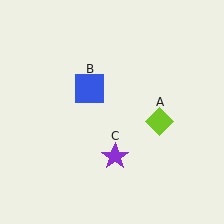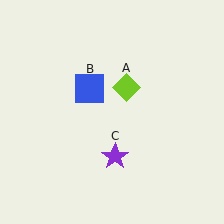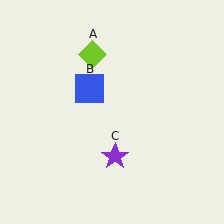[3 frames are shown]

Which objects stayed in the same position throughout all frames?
Blue square (object B) and purple star (object C) remained stationary.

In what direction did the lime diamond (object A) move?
The lime diamond (object A) moved up and to the left.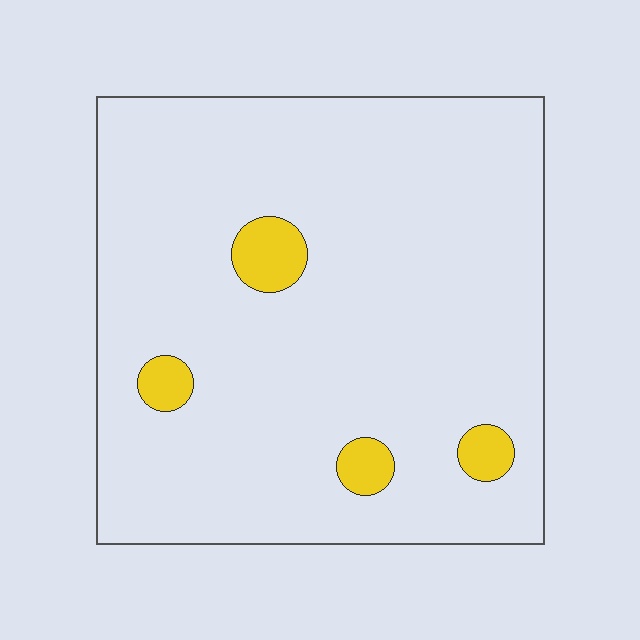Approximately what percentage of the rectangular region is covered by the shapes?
Approximately 5%.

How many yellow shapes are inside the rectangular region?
4.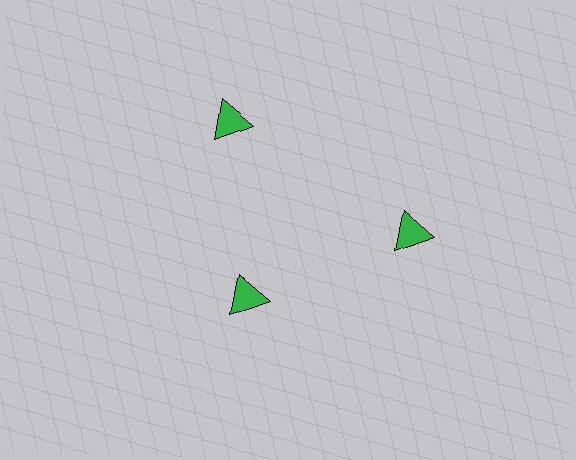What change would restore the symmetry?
The symmetry would be restored by moving it outward, back onto the ring so that all 3 triangles sit at equal angles and equal distance from the center.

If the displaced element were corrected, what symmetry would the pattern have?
It would have 3-fold rotational symmetry — the pattern would map onto itself every 120 degrees.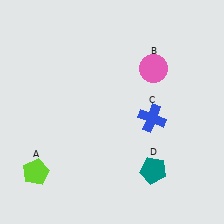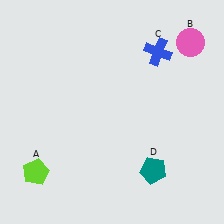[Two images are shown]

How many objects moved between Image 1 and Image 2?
2 objects moved between the two images.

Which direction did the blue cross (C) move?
The blue cross (C) moved up.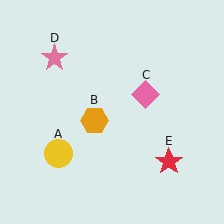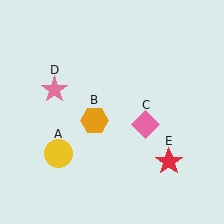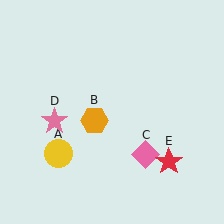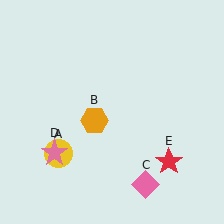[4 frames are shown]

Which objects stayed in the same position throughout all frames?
Yellow circle (object A) and orange hexagon (object B) and red star (object E) remained stationary.